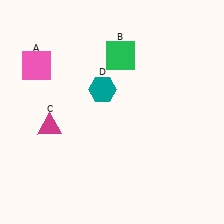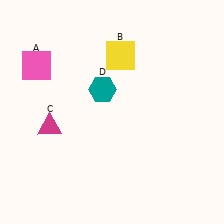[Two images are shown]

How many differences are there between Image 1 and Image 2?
There is 1 difference between the two images.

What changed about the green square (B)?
In Image 1, B is green. In Image 2, it changed to yellow.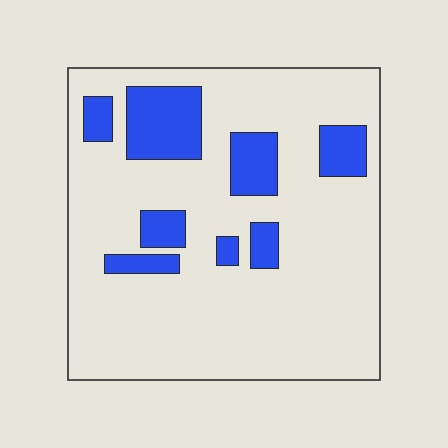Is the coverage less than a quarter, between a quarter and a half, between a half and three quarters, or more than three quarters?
Less than a quarter.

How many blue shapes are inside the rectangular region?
8.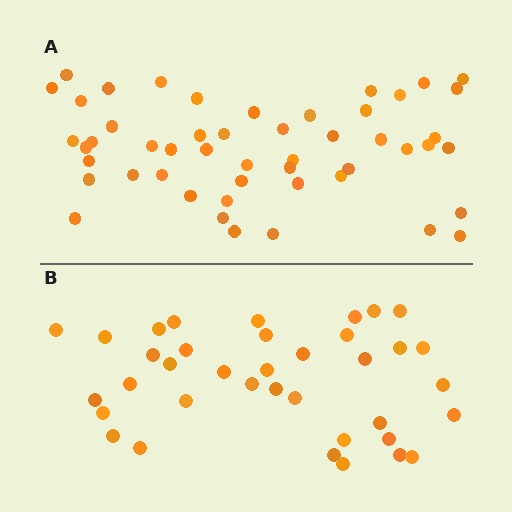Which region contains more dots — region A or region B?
Region A (the top region) has more dots.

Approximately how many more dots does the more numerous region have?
Region A has approximately 15 more dots than region B.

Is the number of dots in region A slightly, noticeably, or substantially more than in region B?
Region A has noticeably more, but not dramatically so. The ratio is roughly 1.4 to 1.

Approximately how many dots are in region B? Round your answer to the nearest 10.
About 40 dots. (The exact count is 37, which rounds to 40.)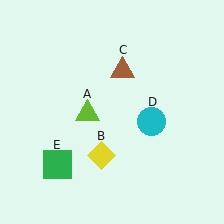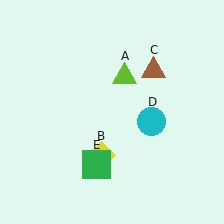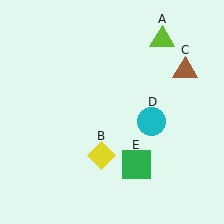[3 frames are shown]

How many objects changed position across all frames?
3 objects changed position: lime triangle (object A), brown triangle (object C), green square (object E).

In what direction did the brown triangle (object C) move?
The brown triangle (object C) moved right.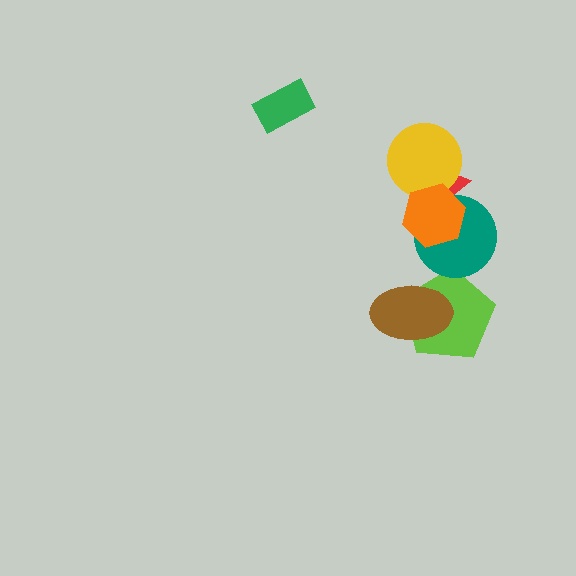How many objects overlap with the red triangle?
3 objects overlap with the red triangle.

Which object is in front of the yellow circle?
The orange hexagon is in front of the yellow circle.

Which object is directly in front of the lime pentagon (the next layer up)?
The brown ellipse is directly in front of the lime pentagon.